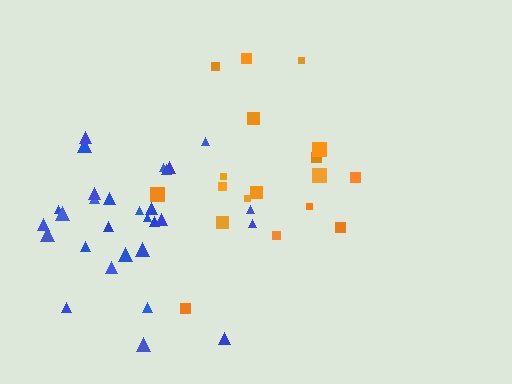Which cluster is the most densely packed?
Blue.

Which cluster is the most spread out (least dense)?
Orange.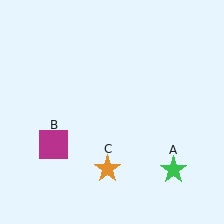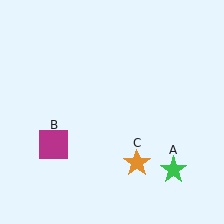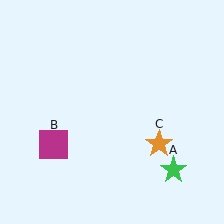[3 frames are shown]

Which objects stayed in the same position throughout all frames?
Green star (object A) and magenta square (object B) remained stationary.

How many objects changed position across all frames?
1 object changed position: orange star (object C).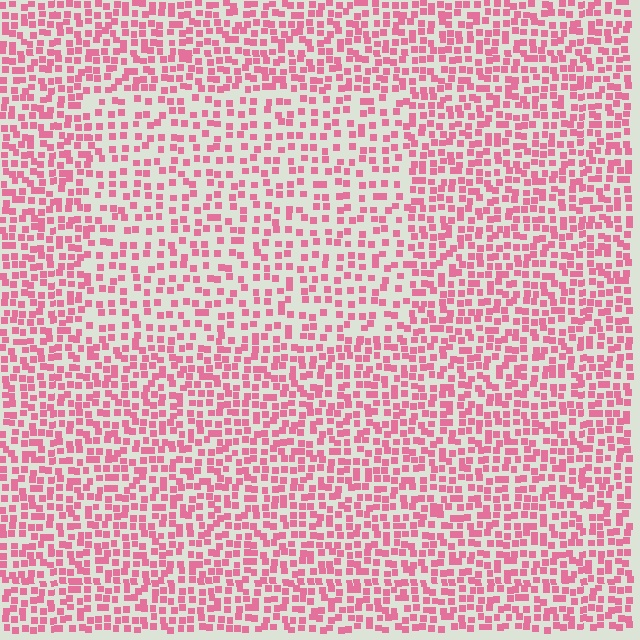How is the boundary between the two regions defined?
The boundary is defined by a change in element density (approximately 1.6x ratio). All elements are the same color, size, and shape.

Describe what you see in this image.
The image contains small pink elements arranged at two different densities. A rectangle-shaped region is visible where the elements are less densely packed than the surrounding area.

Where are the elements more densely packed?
The elements are more densely packed outside the rectangle boundary.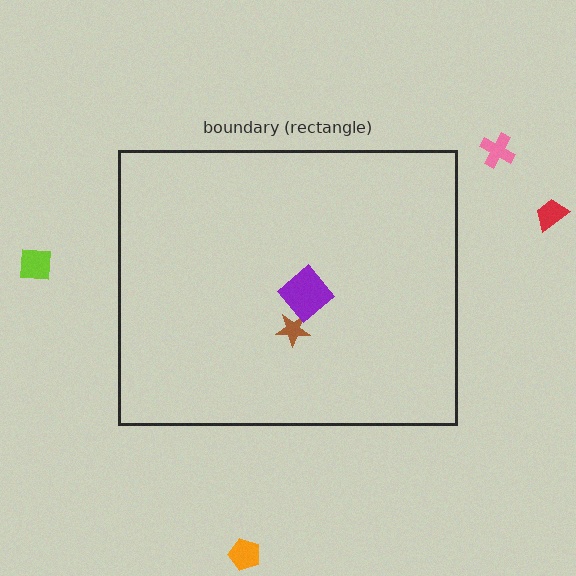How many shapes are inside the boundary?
2 inside, 4 outside.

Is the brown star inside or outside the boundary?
Inside.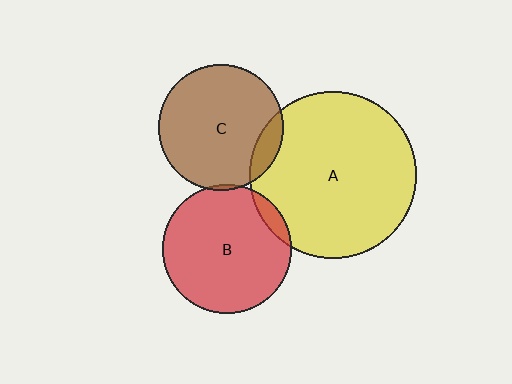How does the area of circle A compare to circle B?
Approximately 1.7 times.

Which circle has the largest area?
Circle A (yellow).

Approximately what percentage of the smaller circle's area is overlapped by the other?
Approximately 5%.